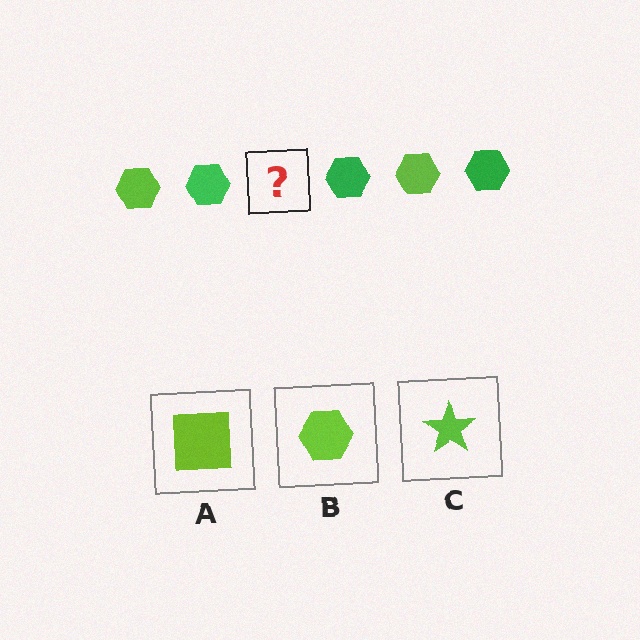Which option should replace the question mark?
Option B.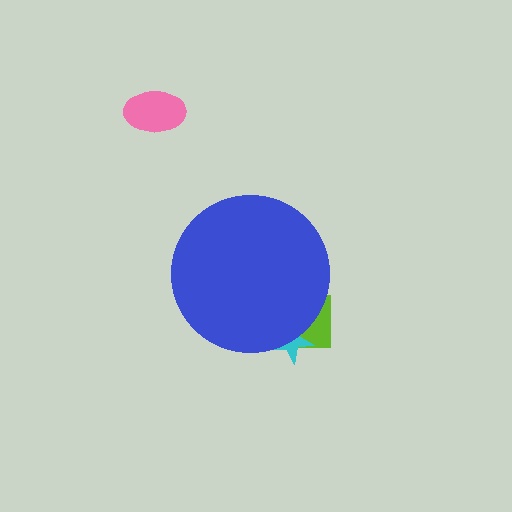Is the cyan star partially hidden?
Yes, the cyan star is partially hidden behind the blue circle.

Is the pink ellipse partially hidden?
No, the pink ellipse is fully visible.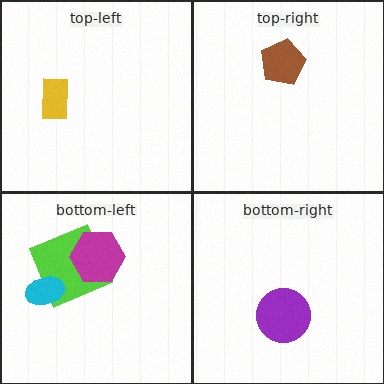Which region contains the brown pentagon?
The top-right region.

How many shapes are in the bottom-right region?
1.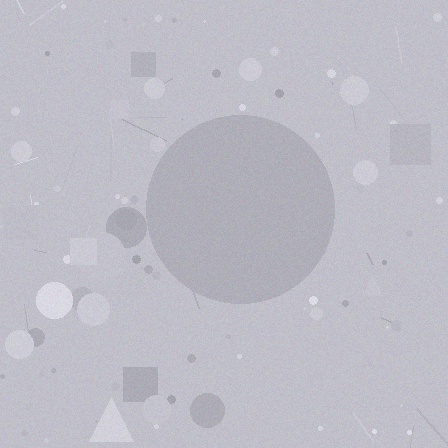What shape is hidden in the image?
A circle is hidden in the image.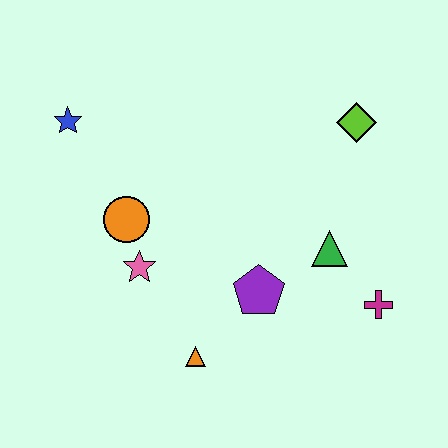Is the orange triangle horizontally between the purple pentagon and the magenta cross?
No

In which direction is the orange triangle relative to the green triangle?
The orange triangle is to the left of the green triangle.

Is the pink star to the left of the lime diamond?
Yes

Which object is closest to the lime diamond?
The green triangle is closest to the lime diamond.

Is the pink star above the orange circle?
No